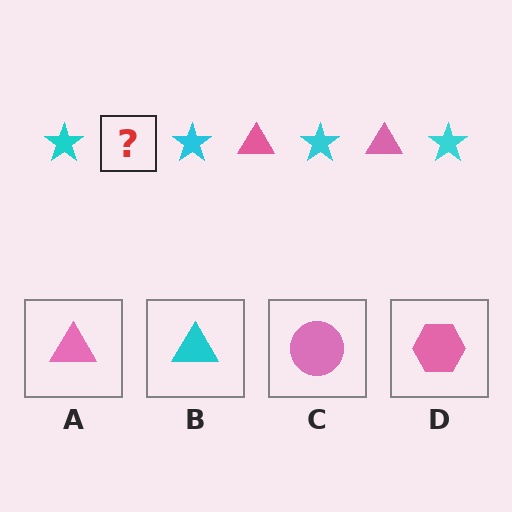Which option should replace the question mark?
Option A.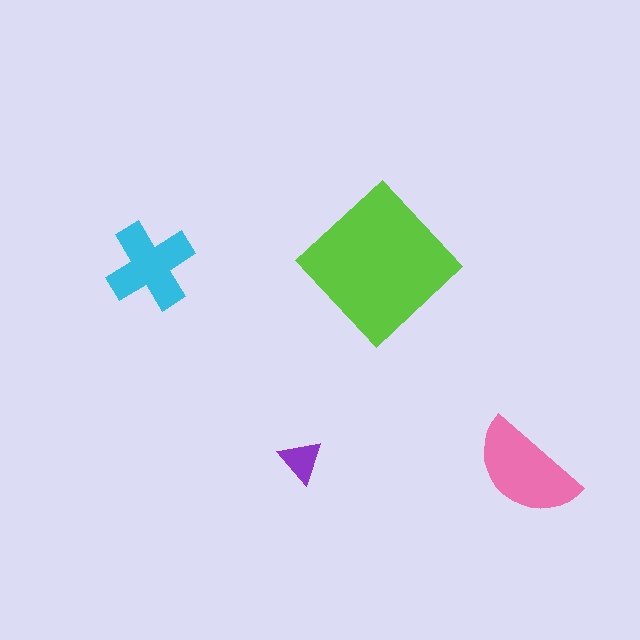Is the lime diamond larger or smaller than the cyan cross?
Larger.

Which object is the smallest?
The purple triangle.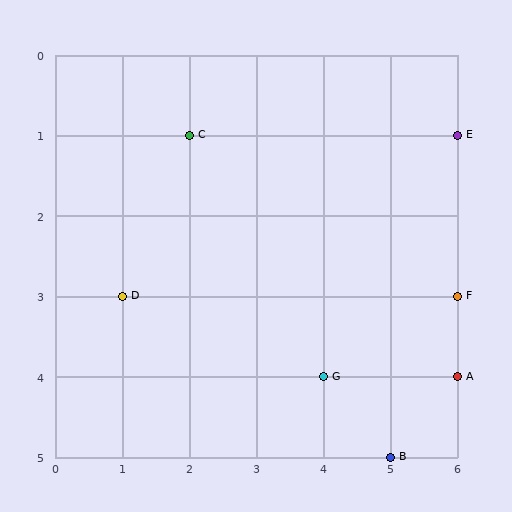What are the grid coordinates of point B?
Point B is at grid coordinates (5, 5).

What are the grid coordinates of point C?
Point C is at grid coordinates (2, 1).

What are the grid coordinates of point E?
Point E is at grid coordinates (6, 1).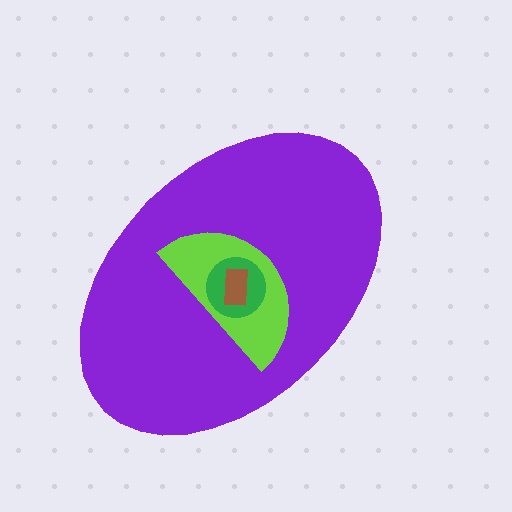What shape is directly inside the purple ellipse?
The lime semicircle.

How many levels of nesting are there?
4.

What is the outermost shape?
The purple ellipse.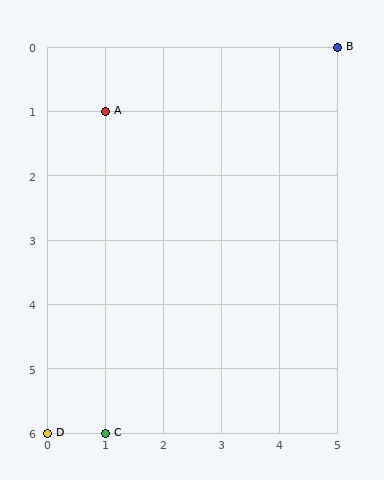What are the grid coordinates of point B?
Point B is at grid coordinates (5, 0).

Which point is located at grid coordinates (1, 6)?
Point C is at (1, 6).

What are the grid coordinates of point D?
Point D is at grid coordinates (0, 6).